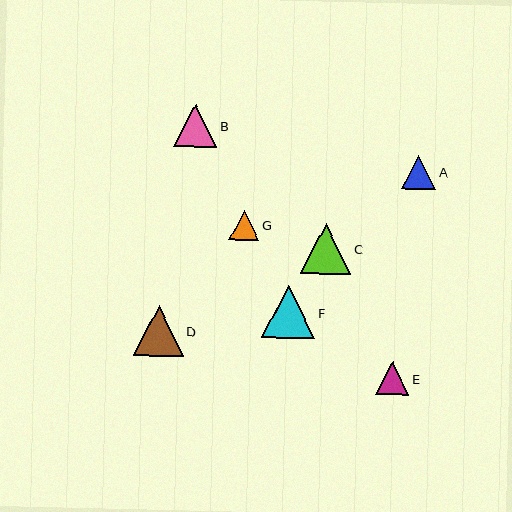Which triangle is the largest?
Triangle F is the largest with a size of approximately 53 pixels.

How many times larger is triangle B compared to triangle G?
Triangle B is approximately 1.4 times the size of triangle G.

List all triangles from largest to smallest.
From largest to smallest: F, C, D, B, A, E, G.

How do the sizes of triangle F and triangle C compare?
Triangle F and triangle C are approximately the same size.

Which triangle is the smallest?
Triangle G is the smallest with a size of approximately 30 pixels.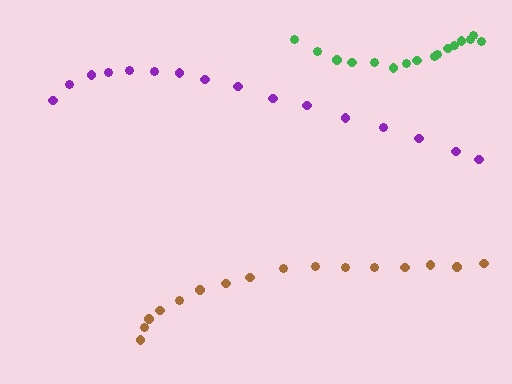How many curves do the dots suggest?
There are 3 distinct paths.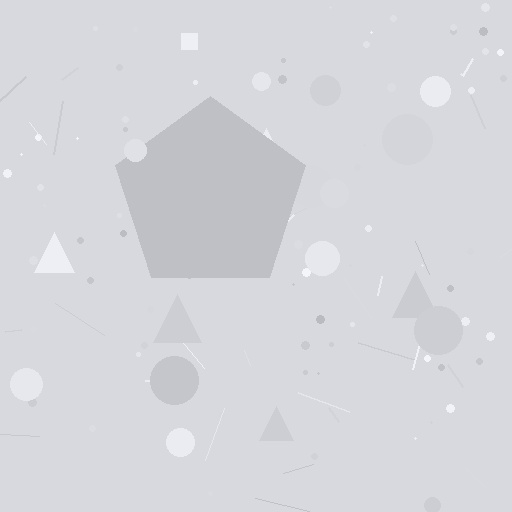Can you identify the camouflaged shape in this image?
The camouflaged shape is a pentagon.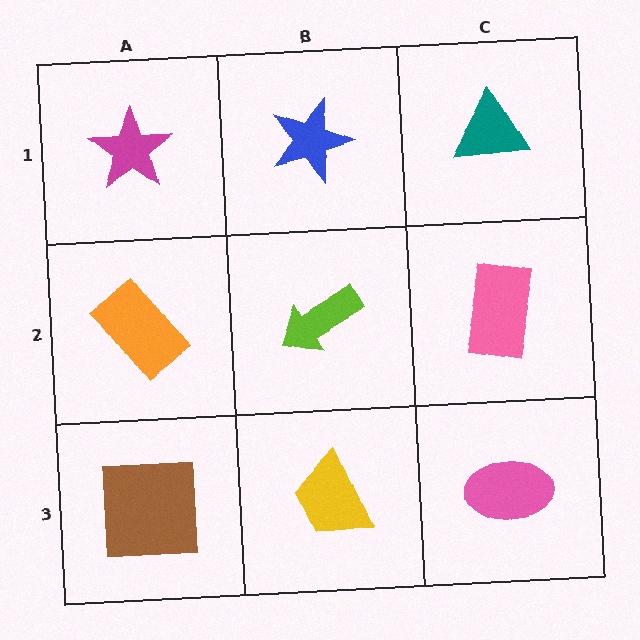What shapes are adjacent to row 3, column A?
An orange rectangle (row 2, column A), a yellow trapezoid (row 3, column B).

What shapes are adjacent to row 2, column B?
A blue star (row 1, column B), a yellow trapezoid (row 3, column B), an orange rectangle (row 2, column A), a pink rectangle (row 2, column C).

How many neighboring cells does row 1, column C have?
2.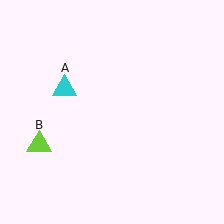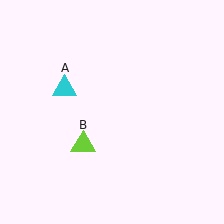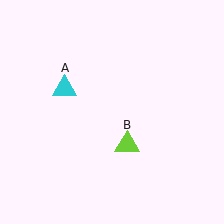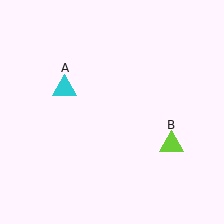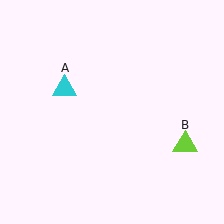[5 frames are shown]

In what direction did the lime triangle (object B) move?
The lime triangle (object B) moved right.